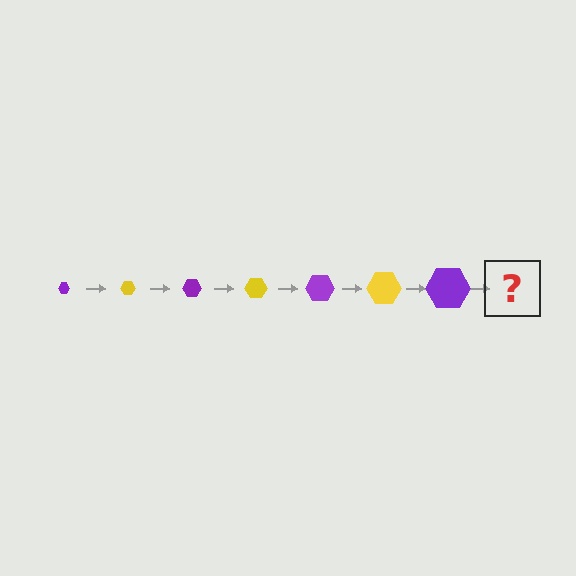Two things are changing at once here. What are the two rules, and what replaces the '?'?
The two rules are that the hexagon grows larger each step and the color cycles through purple and yellow. The '?' should be a yellow hexagon, larger than the previous one.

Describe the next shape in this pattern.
It should be a yellow hexagon, larger than the previous one.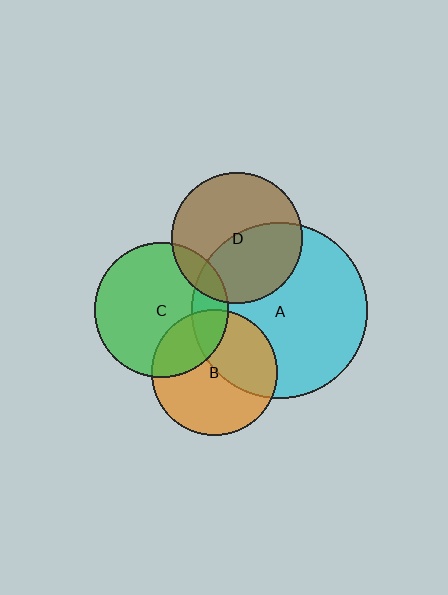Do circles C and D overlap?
Yes.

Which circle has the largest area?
Circle A (cyan).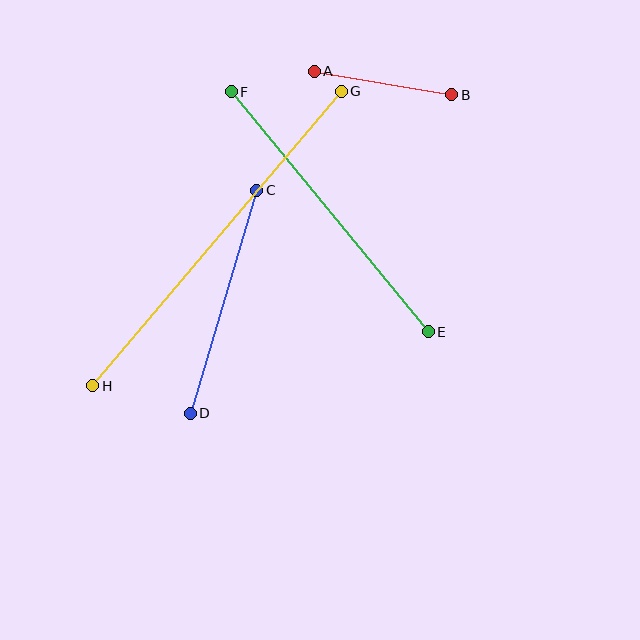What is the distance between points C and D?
The distance is approximately 233 pixels.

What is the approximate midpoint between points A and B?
The midpoint is at approximately (383, 83) pixels.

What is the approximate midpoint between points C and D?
The midpoint is at approximately (223, 302) pixels.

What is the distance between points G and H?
The distance is approximately 385 pixels.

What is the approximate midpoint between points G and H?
The midpoint is at approximately (217, 239) pixels.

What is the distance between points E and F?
The distance is approximately 310 pixels.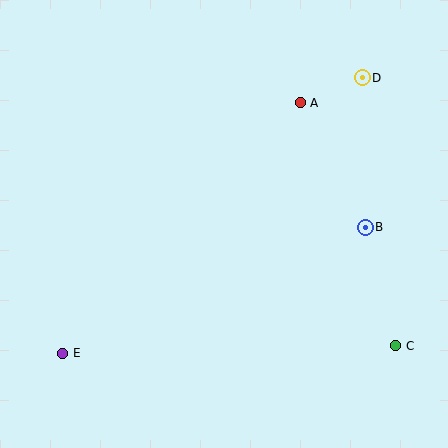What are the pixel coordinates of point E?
Point E is at (63, 353).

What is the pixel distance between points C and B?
The distance between C and B is 122 pixels.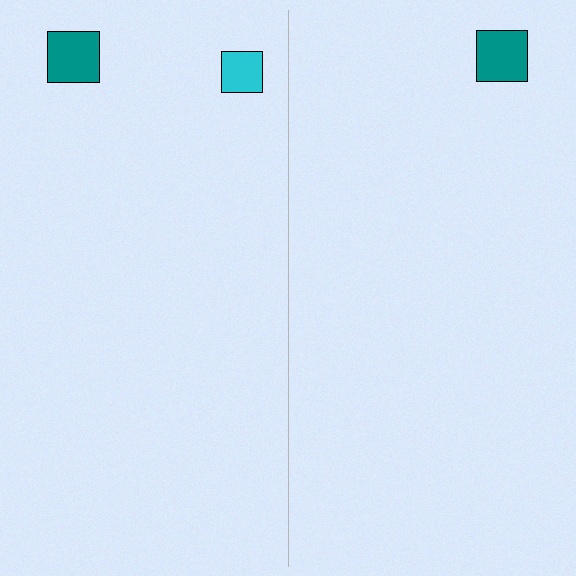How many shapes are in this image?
There are 3 shapes in this image.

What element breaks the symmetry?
A cyan square is missing from the right side.